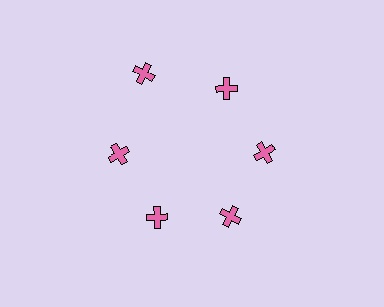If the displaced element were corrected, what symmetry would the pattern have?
It would have 6-fold rotational symmetry — the pattern would map onto itself every 60 degrees.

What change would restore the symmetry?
The symmetry would be restored by moving it inward, back onto the ring so that all 6 crosses sit at equal angles and equal distance from the center.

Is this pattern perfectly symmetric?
No. The 6 pink crosses are arranged in a ring, but one element near the 11 o'clock position is pushed outward from the center, breaking the 6-fold rotational symmetry.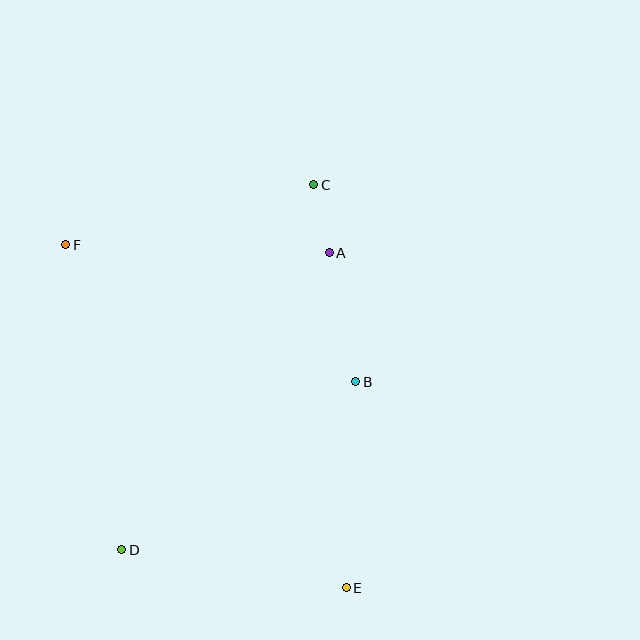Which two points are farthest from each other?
Points E and F are farthest from each other.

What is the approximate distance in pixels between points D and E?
The distance between D and E is approximately 228 pixels.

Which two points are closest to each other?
Points A and C are closest to each other.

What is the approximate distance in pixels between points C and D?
The distance between C and D is approximately 413 pixels.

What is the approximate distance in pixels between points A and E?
The distance between A and E is approximately 335 pixels.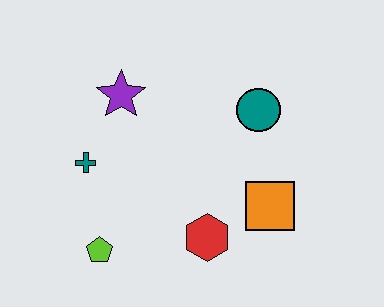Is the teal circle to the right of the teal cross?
Yes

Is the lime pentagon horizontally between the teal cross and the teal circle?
Yes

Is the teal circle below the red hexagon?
No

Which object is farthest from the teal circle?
The lime pentagon is farthest from the teal circle.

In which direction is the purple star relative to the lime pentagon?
The purple star is above the lime pentagon.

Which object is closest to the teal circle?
The orange square is closest to the teal circle.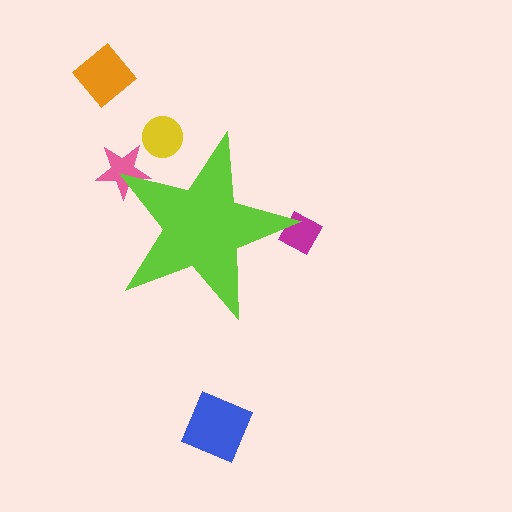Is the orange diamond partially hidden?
No, the orange diamond is fully visible.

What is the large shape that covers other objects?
A lime star.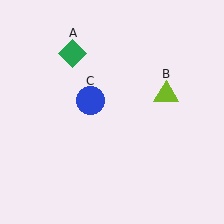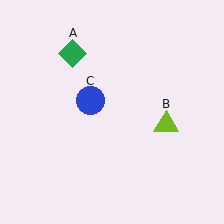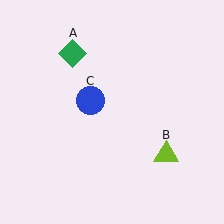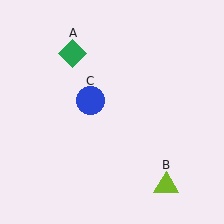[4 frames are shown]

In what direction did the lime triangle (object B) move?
The lime triangle (object B) moved down.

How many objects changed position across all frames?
1 object changed position: lime triangle (object B).